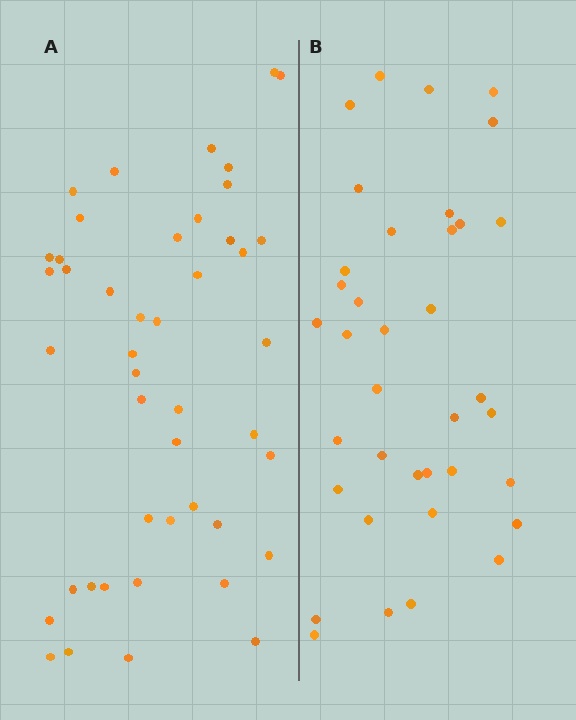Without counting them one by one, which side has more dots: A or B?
Region A (the left region) has more dots.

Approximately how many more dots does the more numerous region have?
Region A has roughly 8 or so more dots than region B.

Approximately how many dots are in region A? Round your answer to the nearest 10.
About 40 dots. (The exact count is 45, which rounds to 40.)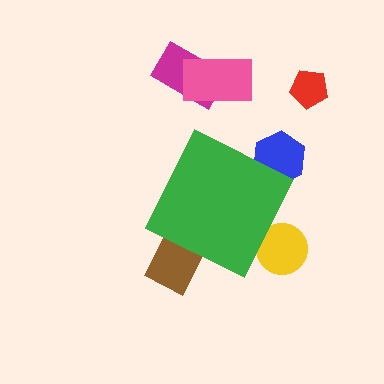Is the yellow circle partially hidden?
Yes, the yellow circle is partially hidden behind the green diamond.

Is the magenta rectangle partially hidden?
No, the magenta rectangle is fully visible.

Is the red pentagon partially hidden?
No, the red pentagon is fully visible.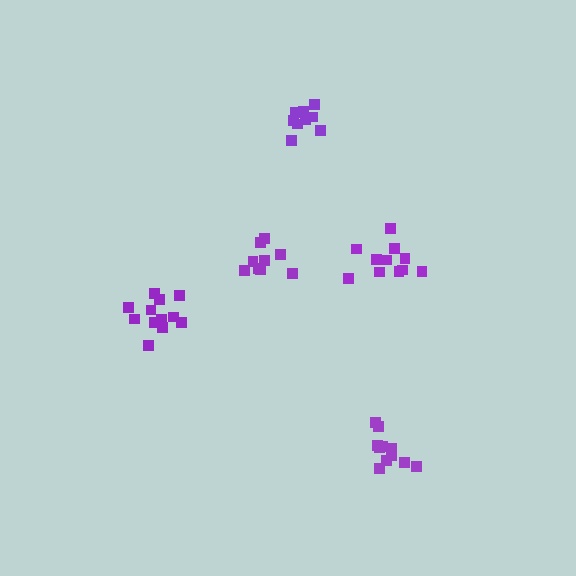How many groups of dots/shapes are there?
There are 5 groups.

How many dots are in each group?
Group 1: 9 dots, Group 2: 9 dots, Group 3: 11 dots, Group 4: 11 dots, Group 5: 12 dots (52 total).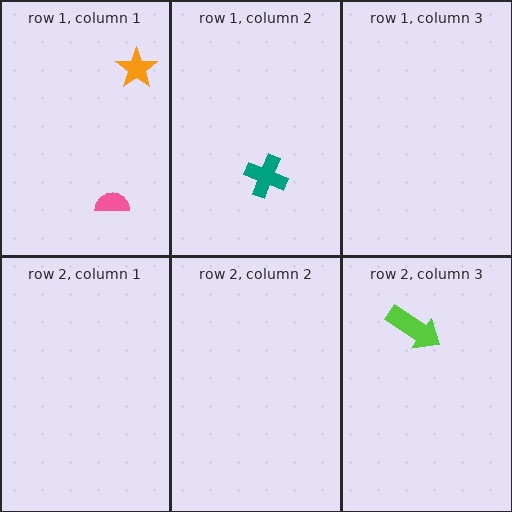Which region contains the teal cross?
The row 1, column 2 region.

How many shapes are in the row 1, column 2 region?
1.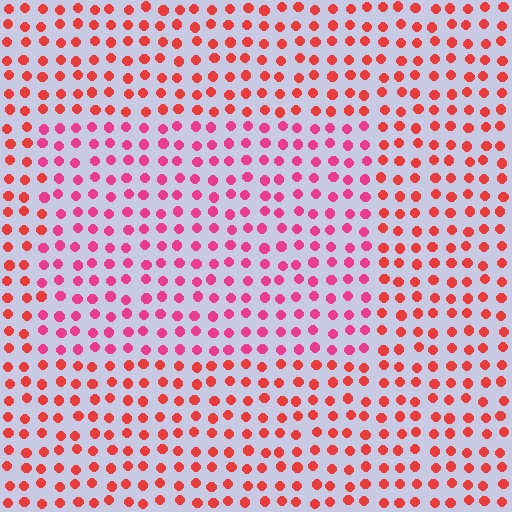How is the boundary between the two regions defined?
The boundary is defined purely by a slight shift in hue (about 30 degrees). Spacing, size, and orientation are identical on both sides.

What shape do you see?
I see a rectangle.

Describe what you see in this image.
The image is filled with small red elements in a uniform arrangement. A rectangle-shaped region is visible where the elements are tinted to a slightly different hue, forming a subtle color boundary.